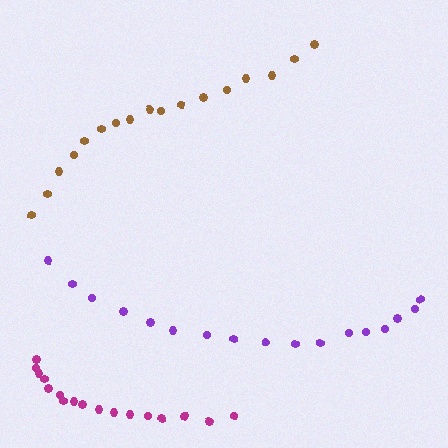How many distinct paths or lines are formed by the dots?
There are 3 distinct paths.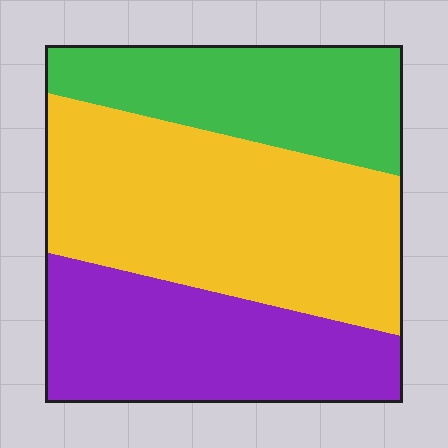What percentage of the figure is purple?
Purple covers about 30% of the figure.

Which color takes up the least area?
Green, at roughly 25%.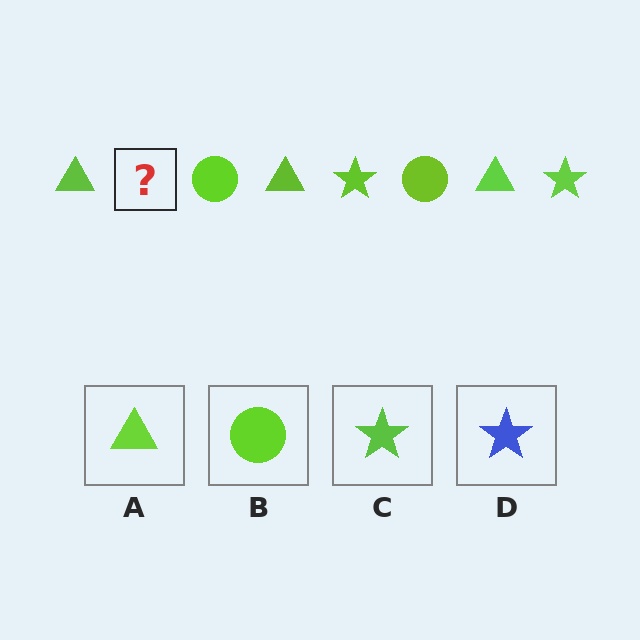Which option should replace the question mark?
Option C.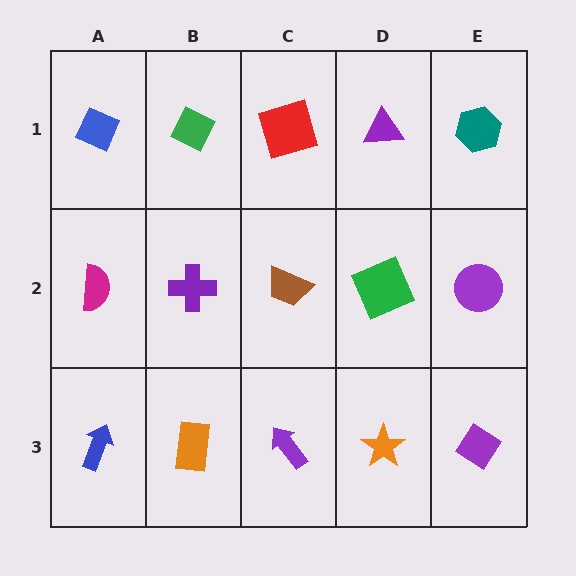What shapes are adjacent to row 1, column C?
A brown trapezoid (row 2, column C), a green diamond (row 1, column B), a purple triangle (row 1, column D).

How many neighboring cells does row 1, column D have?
3.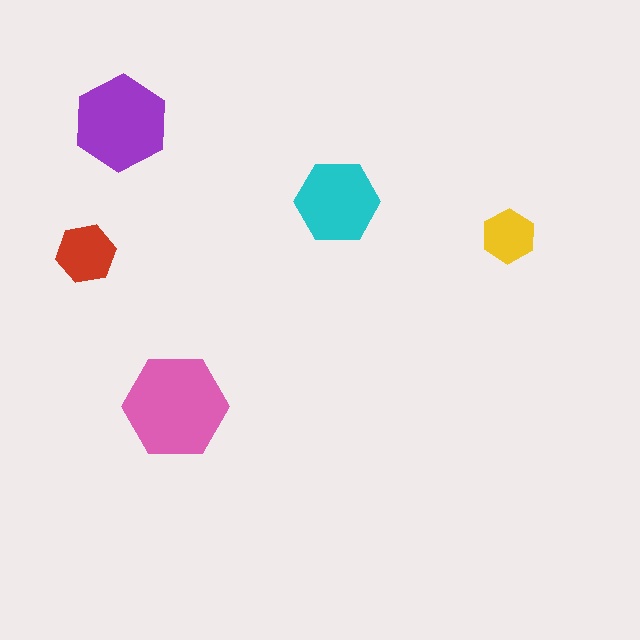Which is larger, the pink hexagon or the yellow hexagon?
The pink one.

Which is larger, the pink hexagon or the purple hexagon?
The pink one.